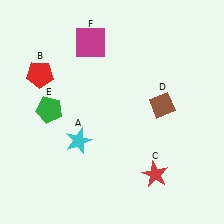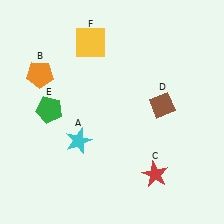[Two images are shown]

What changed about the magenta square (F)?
In Image 1, F is magenta. In Image 2, it changed to yellow.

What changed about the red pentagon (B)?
In Image 1, B is red. In Image 2, it changed to orange.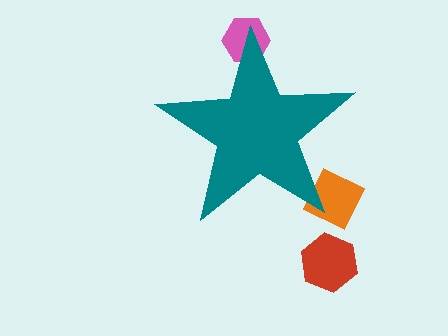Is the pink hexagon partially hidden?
Yes, the pink hexagon is partially hidden behind the teal star.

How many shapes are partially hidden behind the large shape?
2 shapes are partially hidden.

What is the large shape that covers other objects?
A teal star.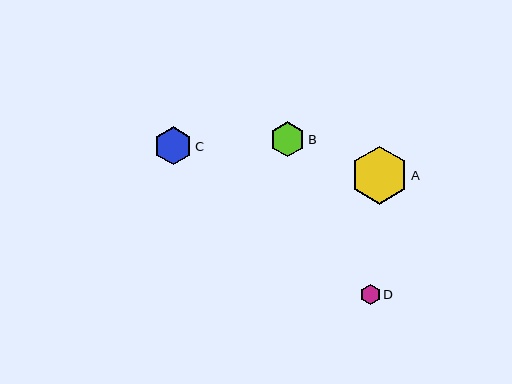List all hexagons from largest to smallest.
From largest to smallest: A, C, B, D.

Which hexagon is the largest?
Hexagon A is the largest with a size of approximately 57 pixels.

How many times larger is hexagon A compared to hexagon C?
Hexagon A is approximately 1.5 times the size of hexagon C.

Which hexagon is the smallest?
Hexagon D is the smallest with a size of approximately 20 pixels.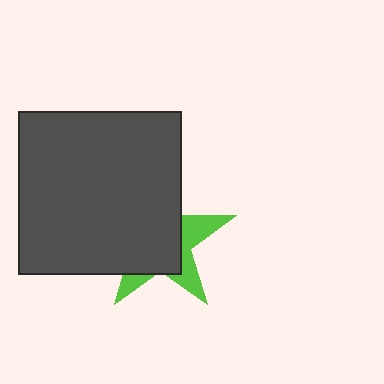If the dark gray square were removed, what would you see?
You would see the complete lime star.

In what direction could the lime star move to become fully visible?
The lime star could move right. That would shift it out from behind the dark gray square entirely.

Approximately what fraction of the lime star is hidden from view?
Roughly 67% of the lime star is hidden behind the dark gray square.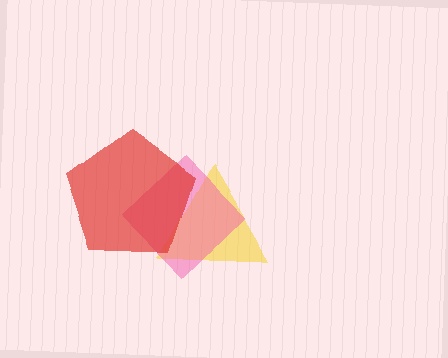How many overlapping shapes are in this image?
There are 3 overlapping shapes in the image.